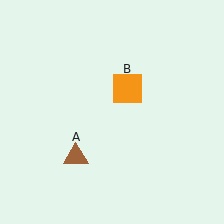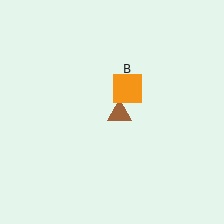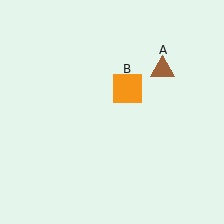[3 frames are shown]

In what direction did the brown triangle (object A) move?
The brown triangle (object A) moved up and to the right.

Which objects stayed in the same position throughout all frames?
Orange square (object B) remained stationary.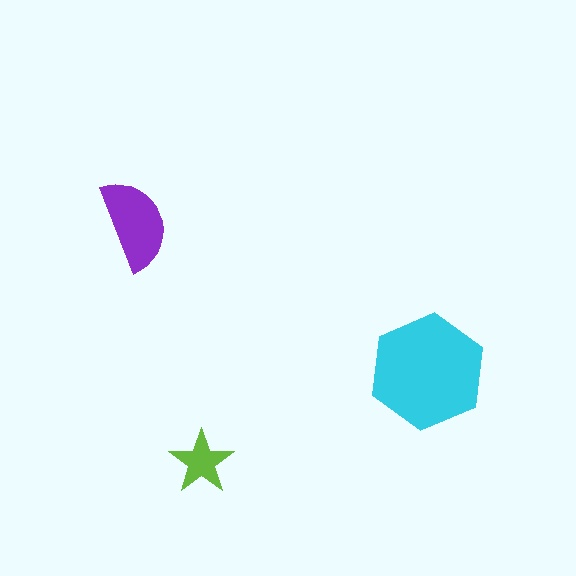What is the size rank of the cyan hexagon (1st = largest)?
1st.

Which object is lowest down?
The lime star is bottommost.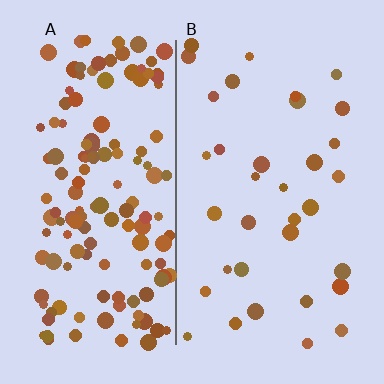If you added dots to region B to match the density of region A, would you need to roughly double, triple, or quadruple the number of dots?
Approximately quadruple.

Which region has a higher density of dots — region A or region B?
A (the left).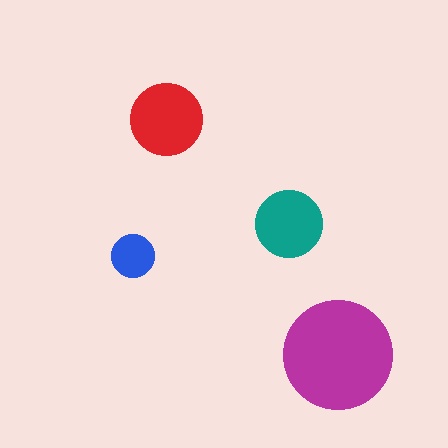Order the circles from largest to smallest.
the magenta one, the red one, the teal one, the blue one.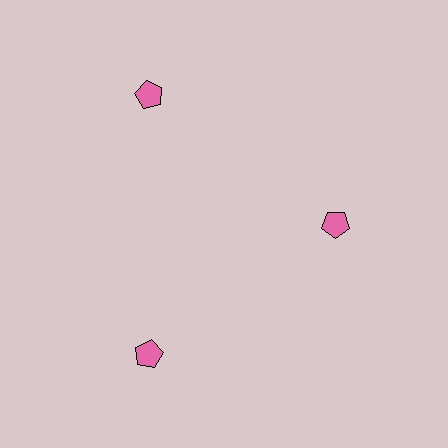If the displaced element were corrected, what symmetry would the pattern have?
It would have 3-fold rotational symmetry — the pattern would map onto itself every 120 degrees.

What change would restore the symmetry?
The symmetry would be restored by moving it outward, back onto the ring so that all 3 pentagons sit at equal angles and equal distance from the center.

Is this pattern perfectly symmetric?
No. The 3 pink pentagons are arranged in a ring, but one element near the 3 o'clock position is pulled inward toward the center, breaking the 3-fold rotational symmetry.